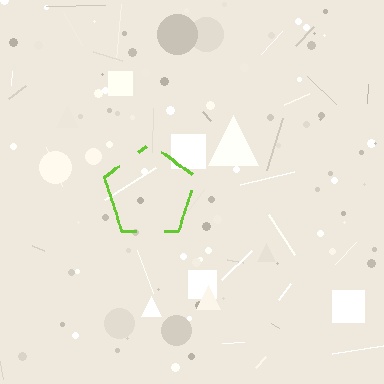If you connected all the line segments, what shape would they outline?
They would outline a pentagon.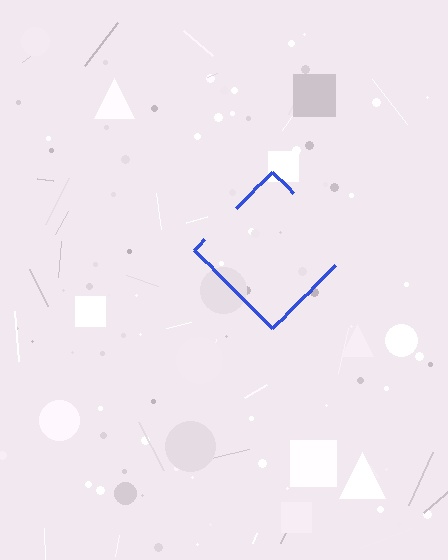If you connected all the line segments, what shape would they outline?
They would outline a diamond.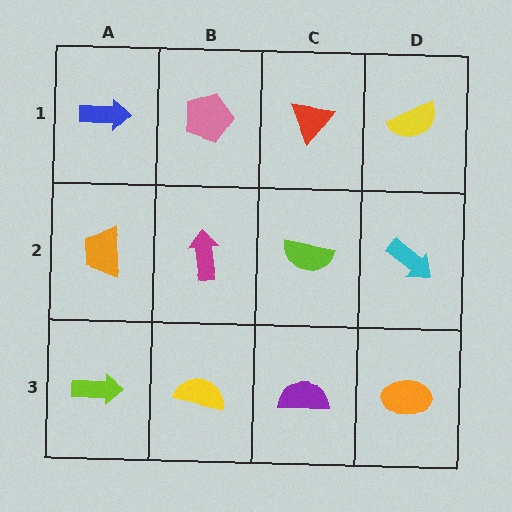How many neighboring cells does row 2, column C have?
4.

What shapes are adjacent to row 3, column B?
A magenta arrow (row 2, column B), a lime arrow (row 3, column A), a purple semicircle (row 3, column C).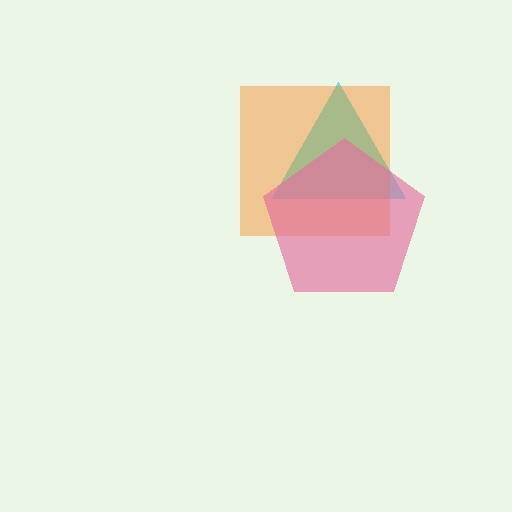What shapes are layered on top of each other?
The layered shapes are: a cyan triangle, an orange square, a pink pentagon.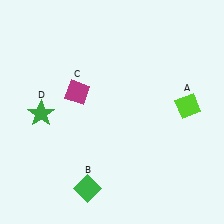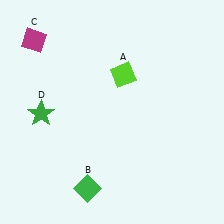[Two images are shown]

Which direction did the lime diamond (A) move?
The lime diamond (A) moved left.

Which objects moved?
The objects that moved are: the lime diamond (A), the magenta diamond (C).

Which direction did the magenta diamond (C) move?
The magenta diamond (C) moved up.